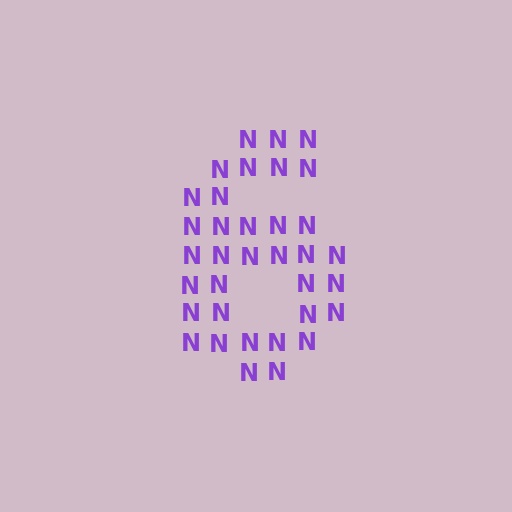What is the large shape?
The large shape is the digit 6.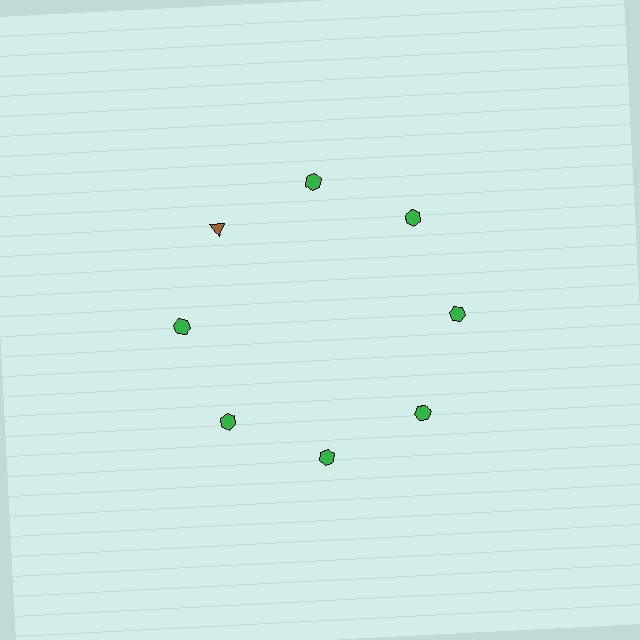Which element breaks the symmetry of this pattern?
The brown triangle at roughly the 10 o'clock position breaks the symmetry. All other shapes are green hexagons.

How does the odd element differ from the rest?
It differs in both color (brown instead of green) and shape (triangle instead of hexagon).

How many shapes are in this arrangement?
There are 8 shapes arranged in a ring pattern.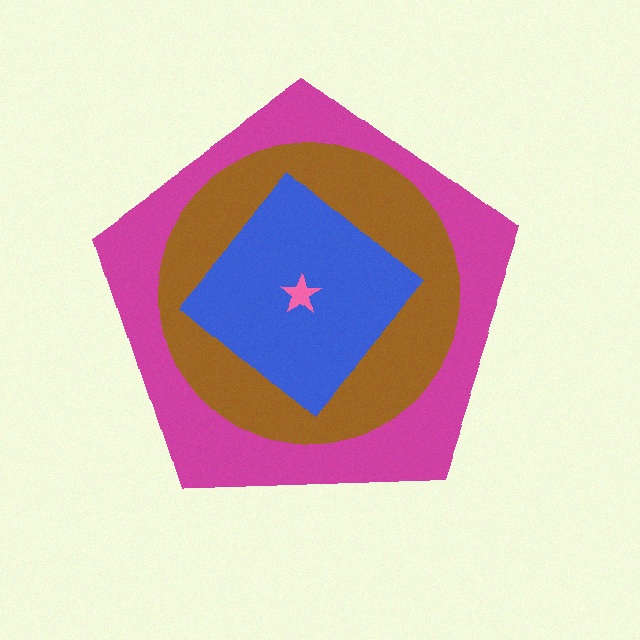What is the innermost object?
The pink star.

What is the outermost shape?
The magenta pentagon.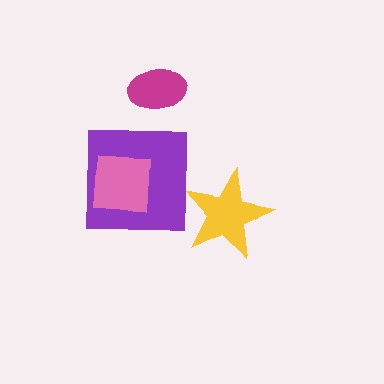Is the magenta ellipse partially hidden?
No, no other shape covers it.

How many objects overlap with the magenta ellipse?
0 objects overlap with the magenta ellipse.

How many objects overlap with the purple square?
1 object overlaps with the purple square.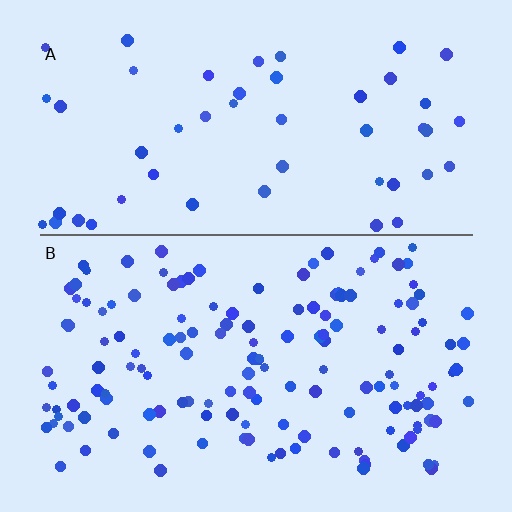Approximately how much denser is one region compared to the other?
Approximately 2.9× — region B over region A.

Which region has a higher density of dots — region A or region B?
B (the bottom).